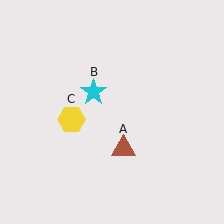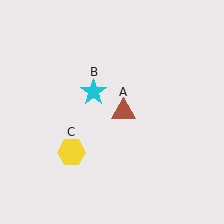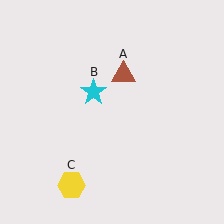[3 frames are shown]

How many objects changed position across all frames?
2 objects changed position: brown triangle (object A), yellow hexagon (object C).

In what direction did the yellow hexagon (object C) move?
The yellow hexagon (object C) moved down.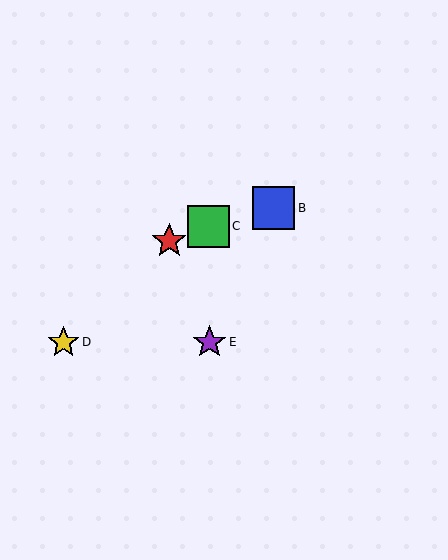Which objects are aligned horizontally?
Objects D, E are aligned horizontally.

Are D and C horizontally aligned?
No, D is at y≈342 and C is at y≈226.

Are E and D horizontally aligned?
Yes, both are at y≈342.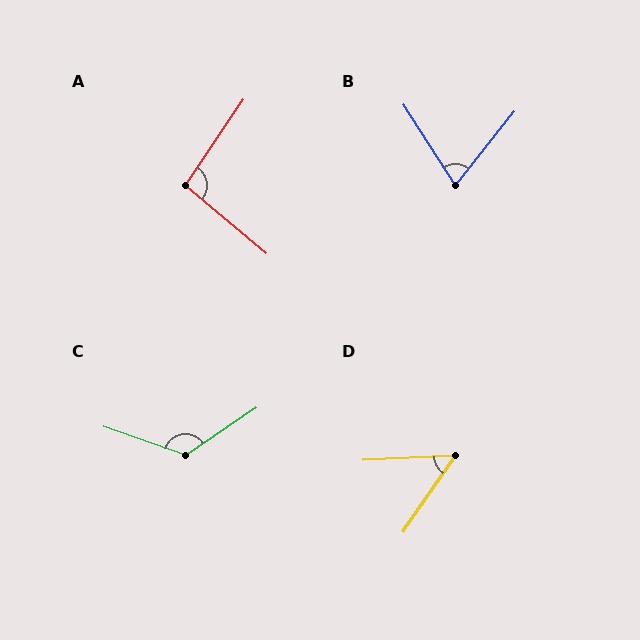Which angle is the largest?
C, at approximately 127 degrees.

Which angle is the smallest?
D, at approximately 53 degrees.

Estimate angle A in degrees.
Approximately 96 degrees.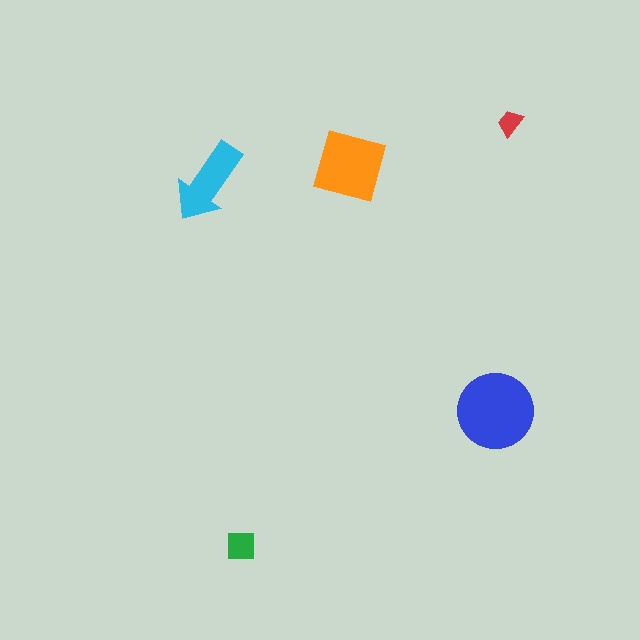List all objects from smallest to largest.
The red trapezoid, the green square, the cyan arrow, the orange diamond, the blue circle.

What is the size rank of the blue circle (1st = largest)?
1st.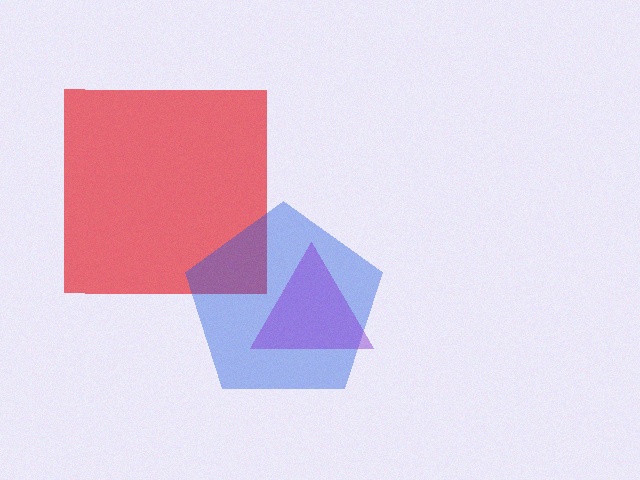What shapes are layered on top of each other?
The layered shapes are: a red square, a blue pentagon, a purple triangle.